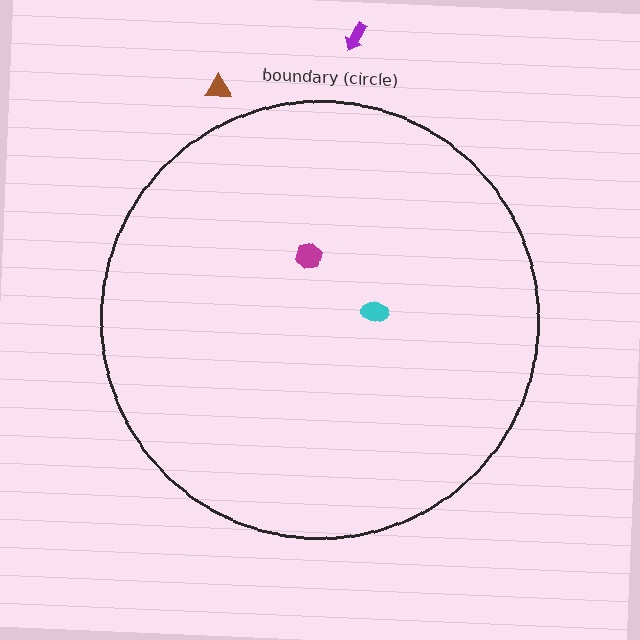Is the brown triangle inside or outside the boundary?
Outside.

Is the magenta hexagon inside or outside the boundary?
Inside.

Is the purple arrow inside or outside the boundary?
Outside.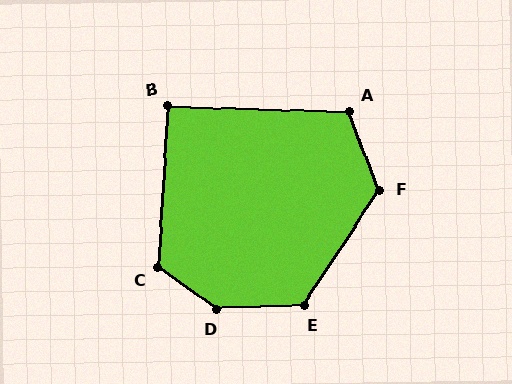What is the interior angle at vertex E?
Approximately 125 degrees (obtuse).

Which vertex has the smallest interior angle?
B, at approximately 92 degrees.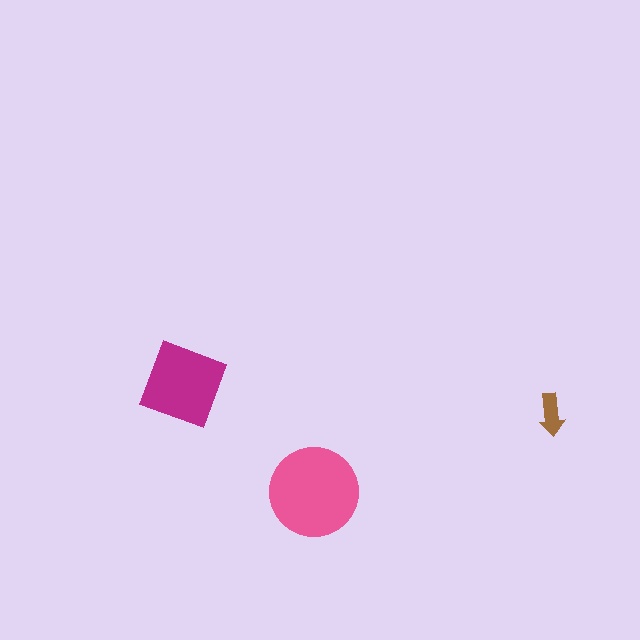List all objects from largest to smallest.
The pink circle, the magenta diamond, the brown arrow.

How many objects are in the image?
There are 3 objects in the image.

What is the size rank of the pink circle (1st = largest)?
1st.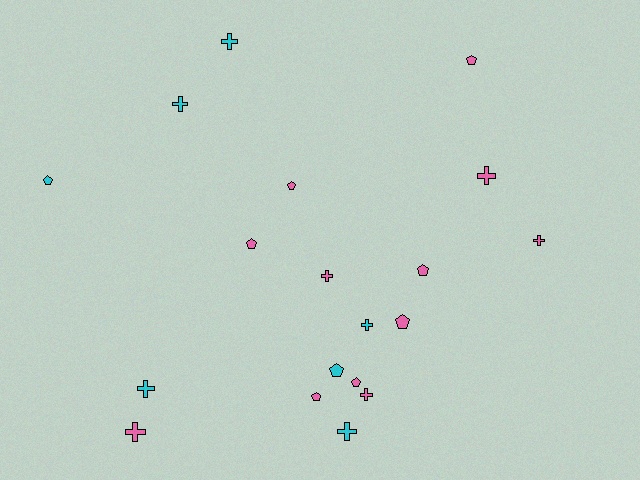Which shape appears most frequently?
Cross, with 10 objects.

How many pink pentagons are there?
There are 7 pink pentagons.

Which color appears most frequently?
Pink, with 12 objects.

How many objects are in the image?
There are 19 objects.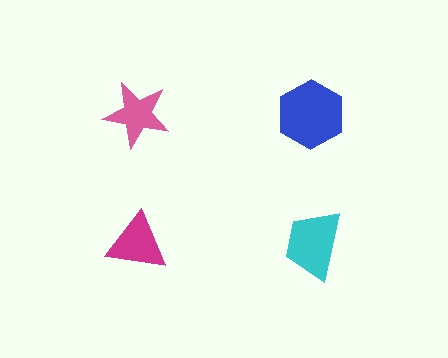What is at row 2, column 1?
A magenta triangle.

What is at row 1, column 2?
A blue hexagon.